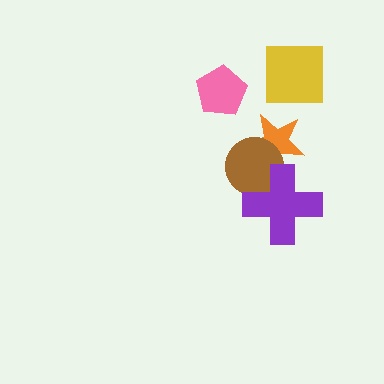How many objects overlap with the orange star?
2 objects overlap with the orange star.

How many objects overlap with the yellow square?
0 objects overlap with the yellow square.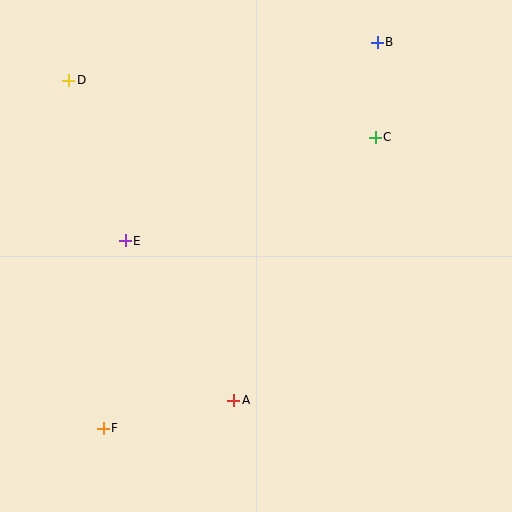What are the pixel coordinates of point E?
Point E is at (125, 241).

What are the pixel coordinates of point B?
Point B is at (377, 42).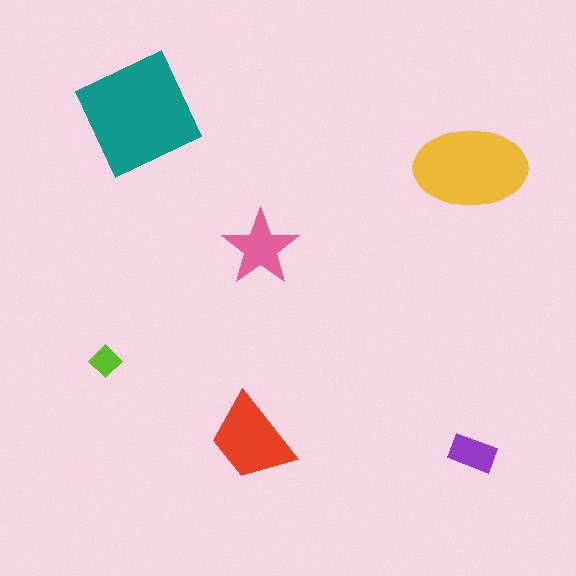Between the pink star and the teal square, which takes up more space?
The teal square.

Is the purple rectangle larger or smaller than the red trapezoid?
Smaller.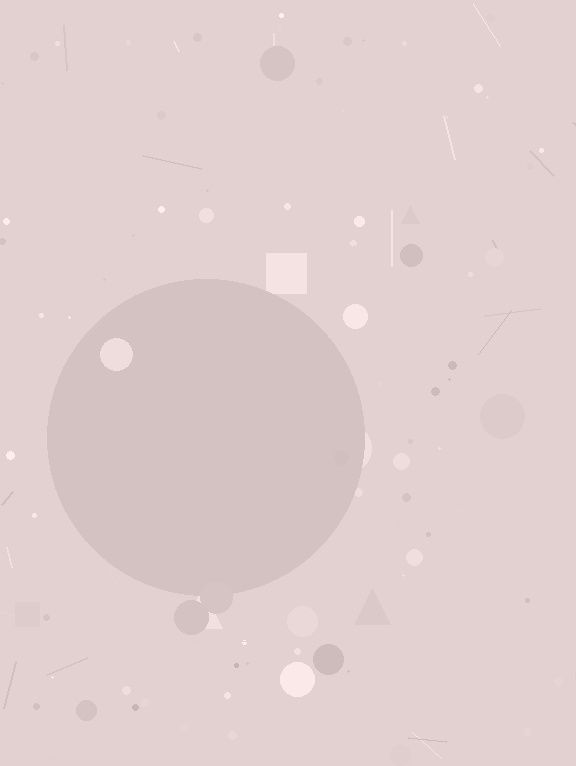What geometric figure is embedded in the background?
A circle is embedded in the background.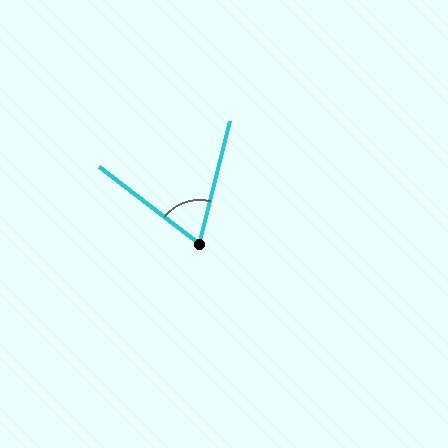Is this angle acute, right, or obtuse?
It is acute.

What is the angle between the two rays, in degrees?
Approximately 66 degrees.